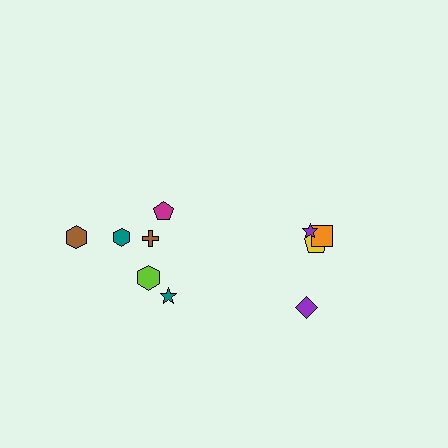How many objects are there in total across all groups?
There are 10 objects.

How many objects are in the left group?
There are 6 objects.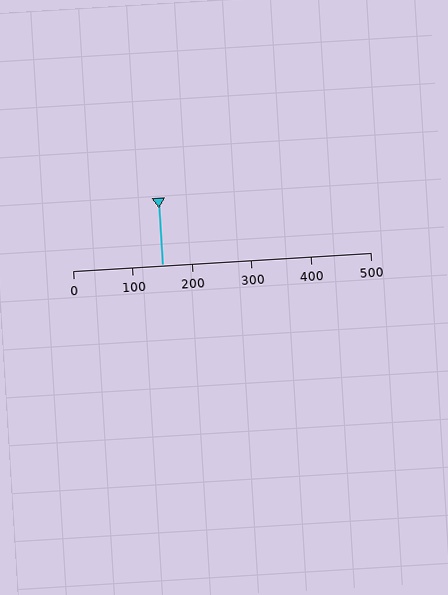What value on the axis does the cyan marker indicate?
The marker indicates approximately 150.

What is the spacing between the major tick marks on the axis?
The major ticks are spaced 100 apart.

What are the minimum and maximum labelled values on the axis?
The axis runs from 0 to 500.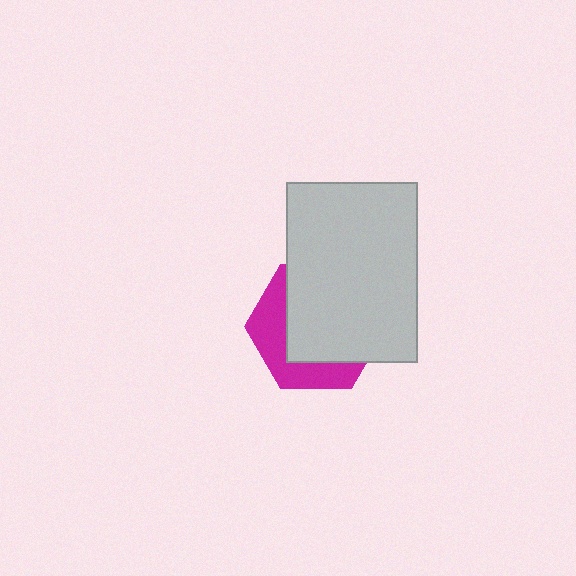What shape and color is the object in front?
The object in front is a light gray rectangle.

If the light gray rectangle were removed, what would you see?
You would see the complete magenta hexagon.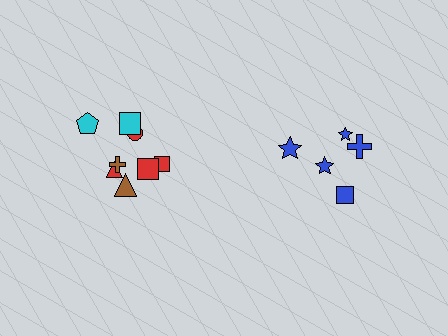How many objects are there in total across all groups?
There are 13 objects.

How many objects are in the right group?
There are 5 objects.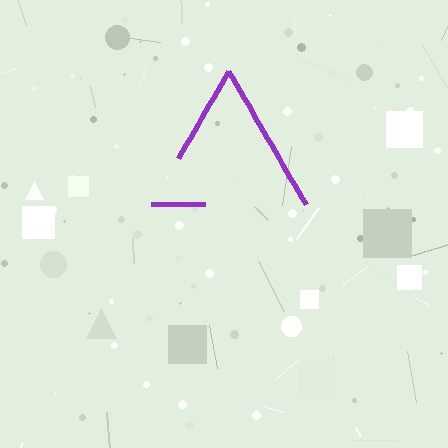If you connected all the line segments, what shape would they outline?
They would outline a triangle.